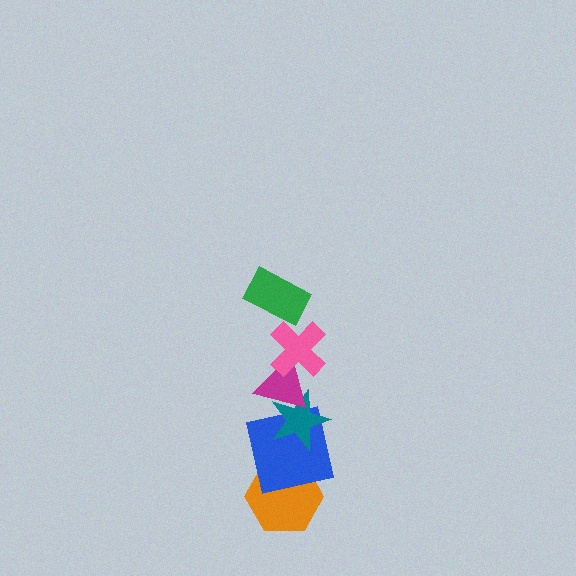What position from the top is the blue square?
The blue square is 5th from the top.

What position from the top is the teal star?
The teal star is 4th from the top.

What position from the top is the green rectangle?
The green rectangle is 1st from the top.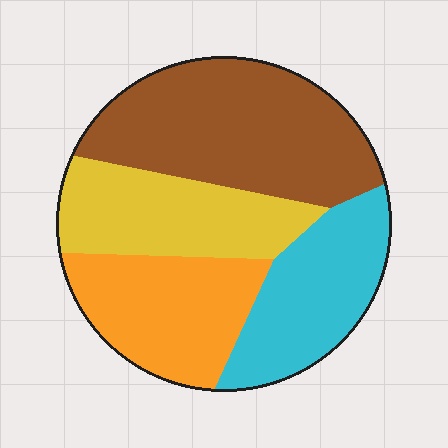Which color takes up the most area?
Brown, at roughly 35%.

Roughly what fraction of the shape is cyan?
Cyan takes up about one fifth (1/5) of the shape.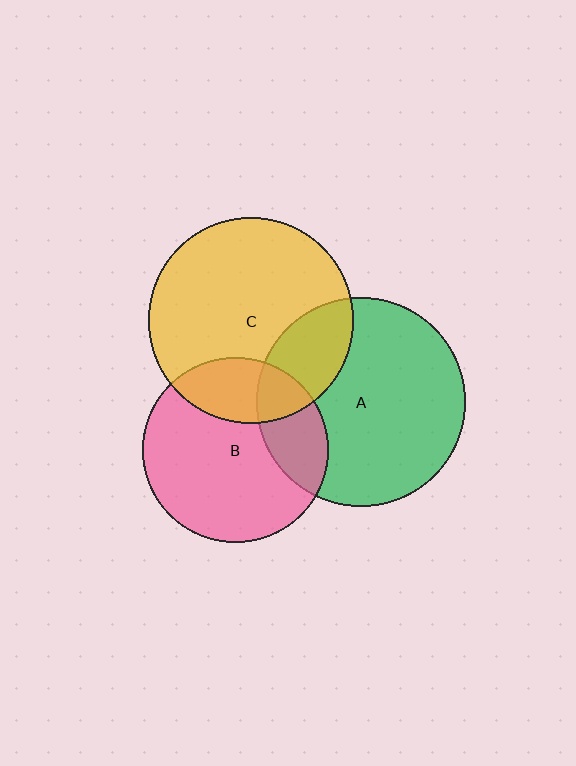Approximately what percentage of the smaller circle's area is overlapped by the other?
Approximately 25%.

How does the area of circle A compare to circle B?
Approximately 1.3 times.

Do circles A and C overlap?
Yes.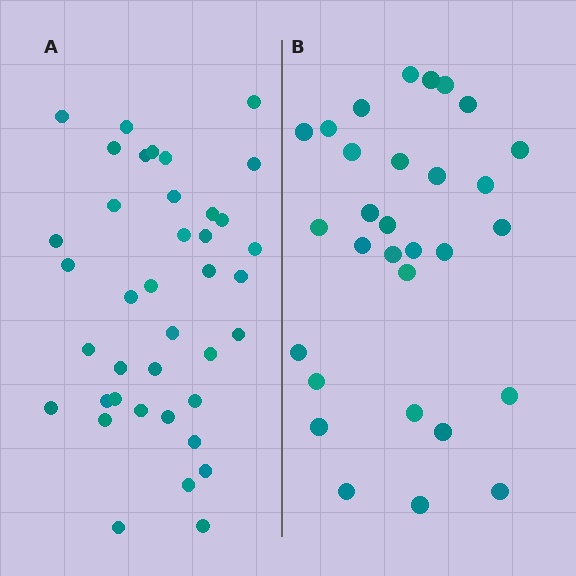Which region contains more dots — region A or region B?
Region A (the left region) has more dots.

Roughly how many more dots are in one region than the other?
Region A has roughly 8 or so more dots than region B.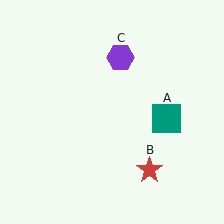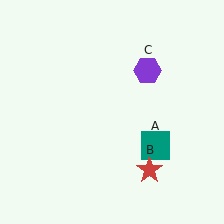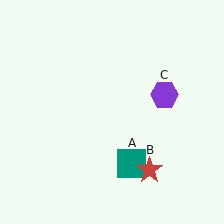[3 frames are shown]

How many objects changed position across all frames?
2 objects changed position: teal square (object A), purple hexagon (object C).